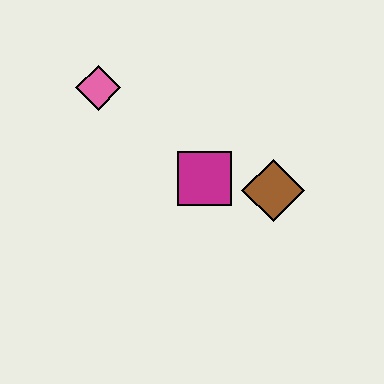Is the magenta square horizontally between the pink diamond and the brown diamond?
Yes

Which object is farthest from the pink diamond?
The brown diamond is farthest from the pink diamond.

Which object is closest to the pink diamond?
The magenta square is closest to the pink diamond.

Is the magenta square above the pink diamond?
No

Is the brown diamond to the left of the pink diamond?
No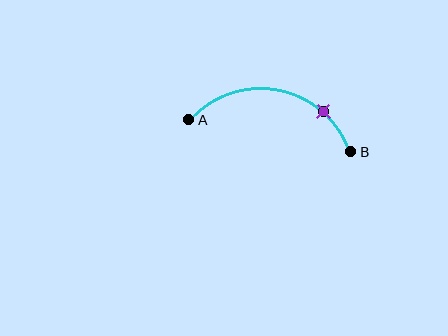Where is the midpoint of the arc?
The arc midpoint is the point on the curve farthest from the straight line joining A and B. It sits above that line.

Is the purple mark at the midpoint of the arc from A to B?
No. The purple mark lies on the arc but is closer to endpoint B. The arc midpoint would be at the point on the curve equidistant along the arc from both A and B.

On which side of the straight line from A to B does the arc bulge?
The arc bulges above the straight line connecting A and B.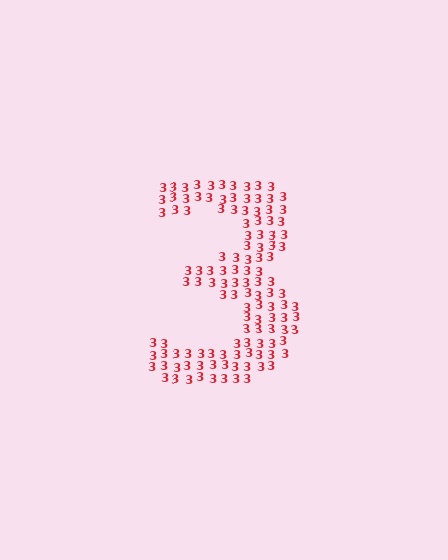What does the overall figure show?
The overall figure shows the digit 3.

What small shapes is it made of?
It is made of small digit 3's.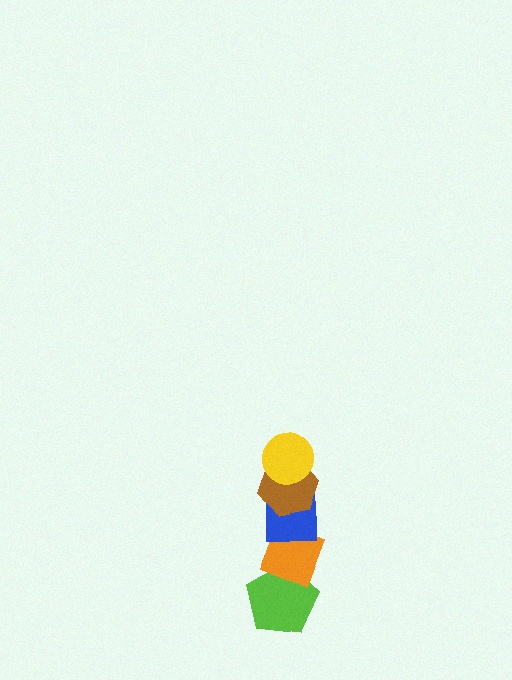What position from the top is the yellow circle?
The yellow circle is 1st from the top.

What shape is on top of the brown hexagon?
The yellow circle is on top of the brown hexagon.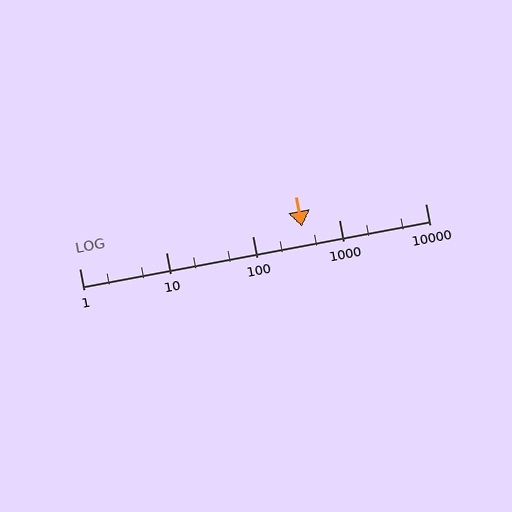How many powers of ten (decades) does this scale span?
The scale spans 4 decades, from 1 to 10000.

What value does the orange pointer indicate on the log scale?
The pointer indicates approximately 370.